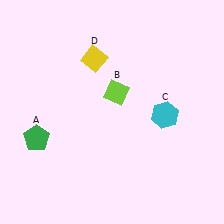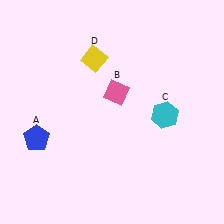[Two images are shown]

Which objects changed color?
A changed from green to blue. B changed from lime to pink.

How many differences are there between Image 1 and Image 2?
There are 2 differences between the two images.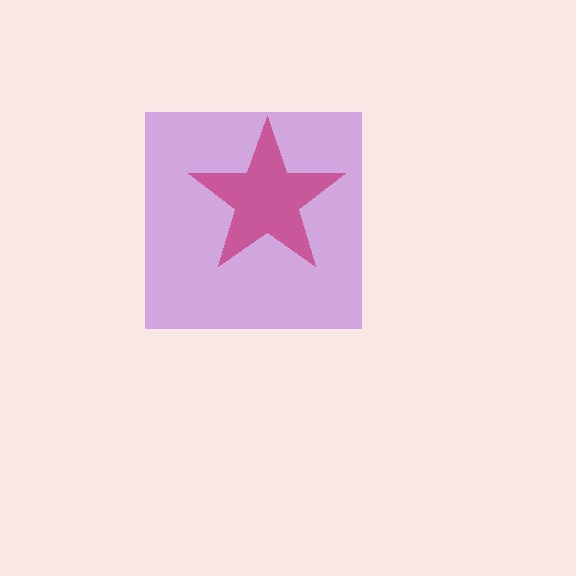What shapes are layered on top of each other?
The layered shapes are: a red star, a purple square.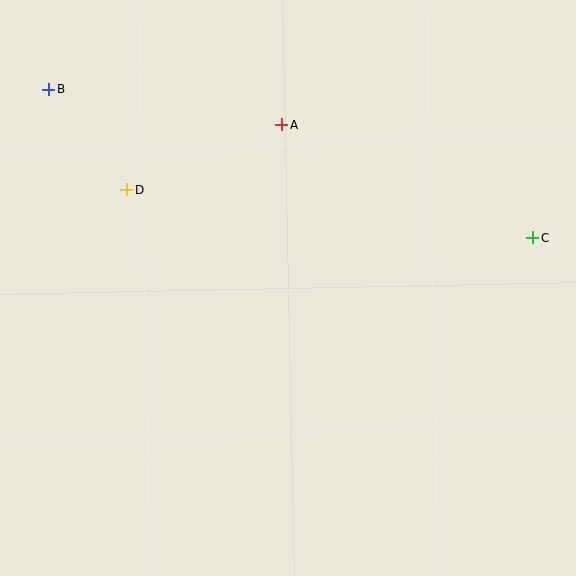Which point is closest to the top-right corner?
Point C is closest to the top-right corner.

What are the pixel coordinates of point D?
Point D is at (127, 190).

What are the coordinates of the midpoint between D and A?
The midpoint between D and A is at (204, 157).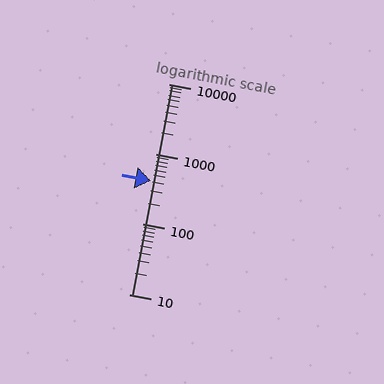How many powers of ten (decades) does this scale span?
The scale spans 3 decades, from 10 to 10000.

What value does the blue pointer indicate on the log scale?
The pointer indicates approximately 410.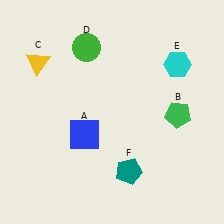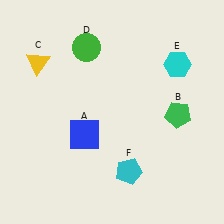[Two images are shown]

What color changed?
The pentagon (F) changed from teal in Image 1 to cyan in Image 2.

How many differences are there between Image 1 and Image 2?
There is 1 difference between the two images.